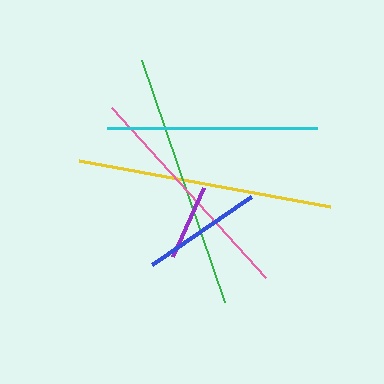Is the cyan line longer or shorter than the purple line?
The cyan line is longer than the purple line.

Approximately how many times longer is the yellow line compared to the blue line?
The yellow line is approximately 2.1 times the length of the blue line.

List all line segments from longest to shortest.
From longest to shortest: green, yellow, pink, cyan, blue, purple.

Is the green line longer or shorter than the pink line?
The green line is longer than the pink line.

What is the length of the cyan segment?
The cyan segment is approximately 210 pixels long.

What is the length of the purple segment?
The purple segment is approximately 75 pixels long.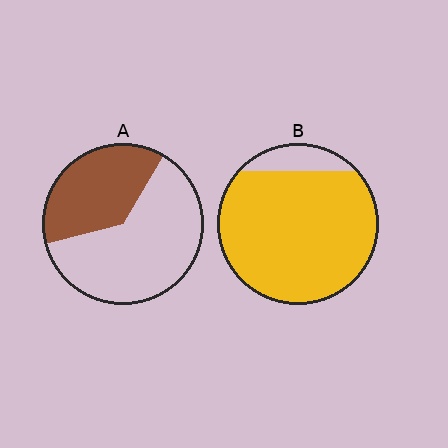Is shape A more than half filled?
No.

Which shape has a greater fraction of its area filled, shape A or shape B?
Shape B.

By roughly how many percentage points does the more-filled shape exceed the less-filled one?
By roughly 50 percentage points (B over A).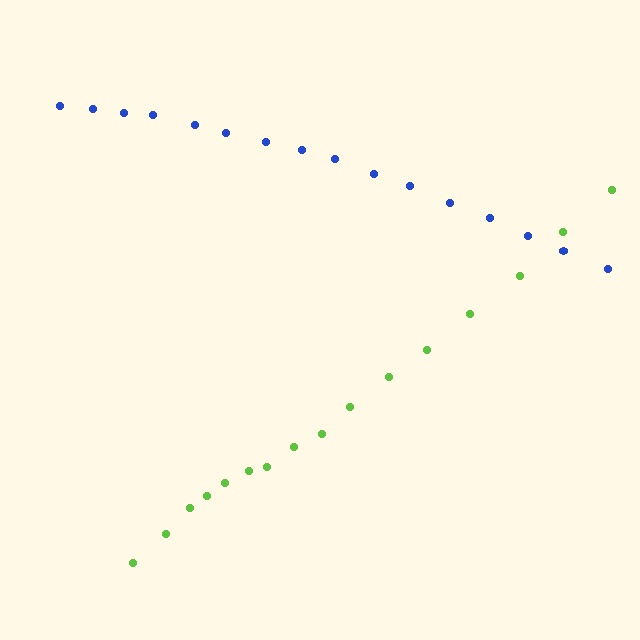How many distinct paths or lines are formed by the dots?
There are 2 distinct paths.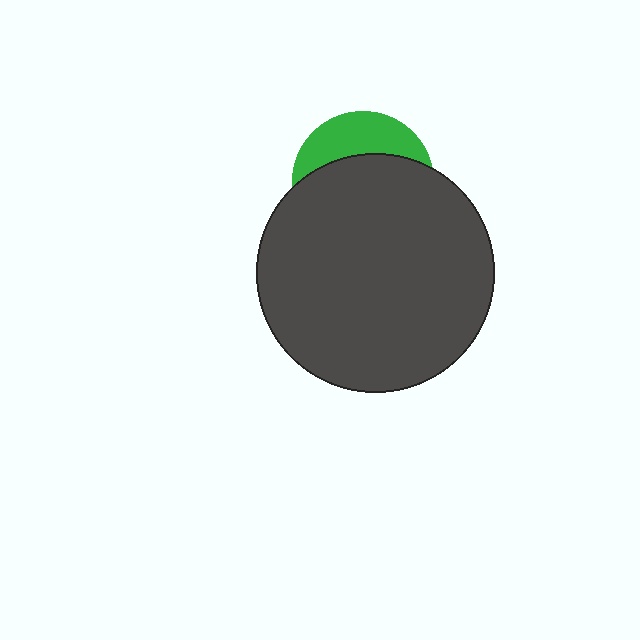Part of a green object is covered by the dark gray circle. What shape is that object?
It is a circle.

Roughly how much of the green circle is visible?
A small part of it is visible (roughly 32%).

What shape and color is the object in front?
The object in front is a dark gray circle.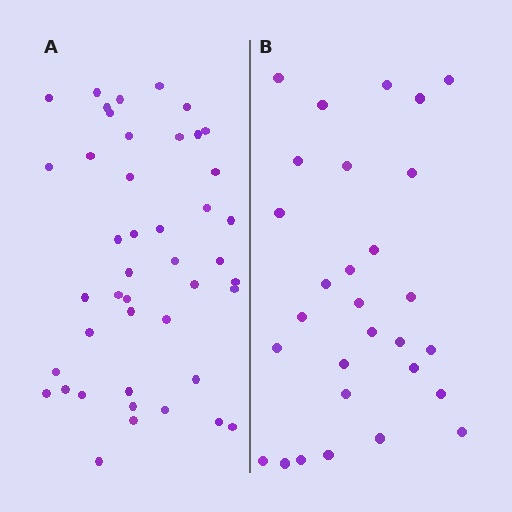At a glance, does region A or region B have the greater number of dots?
Region A (the left region) has more dots.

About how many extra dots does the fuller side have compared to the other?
Region A has approximately 15 more dots than region B.